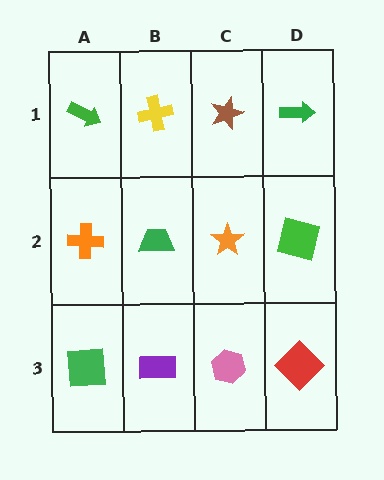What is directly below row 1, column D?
A green square.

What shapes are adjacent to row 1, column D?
A green square (row 2, column D), a brown star (row 1, column C).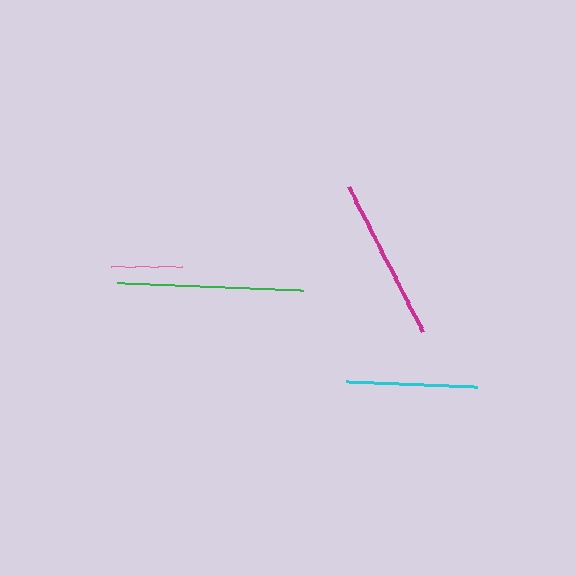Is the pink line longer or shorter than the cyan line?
The cyan line is longer than the pink line.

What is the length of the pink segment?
The pink segment is approximately 72 pixels long.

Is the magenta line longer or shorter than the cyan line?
The magenta line is longer than the cyan line.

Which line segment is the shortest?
The pink line is the shortest at approximately 72 pixels.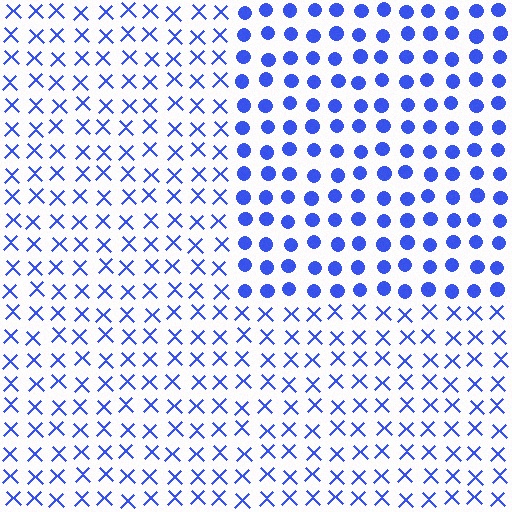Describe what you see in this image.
The image is filled with small blue elements arranged in a uniform grid. A rectangle-shaped region contains circles, while the surrounding area contains X marks. The boundary is defined purely by the change in element shape.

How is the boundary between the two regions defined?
The boundary is defined by a change in element shape: circles inside vs. X marks outside. All elements share the same color and spacing.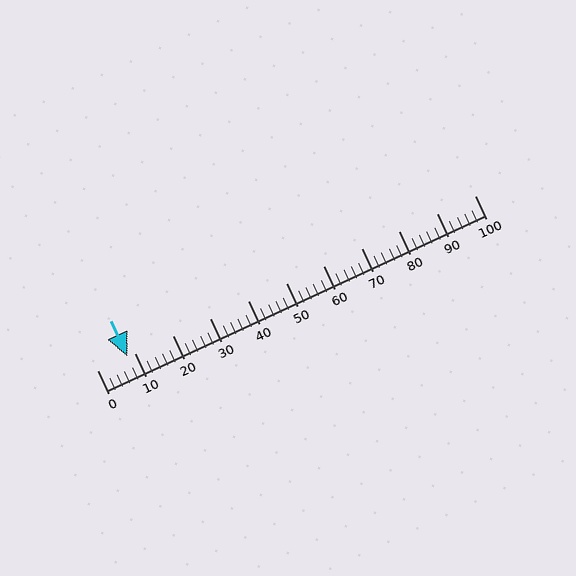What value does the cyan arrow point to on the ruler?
The cyan arrow points to approximately 8.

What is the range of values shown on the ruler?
The ruler shows values from 0 to 100.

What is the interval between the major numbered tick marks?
The major tick marks are spaced 10 units apart.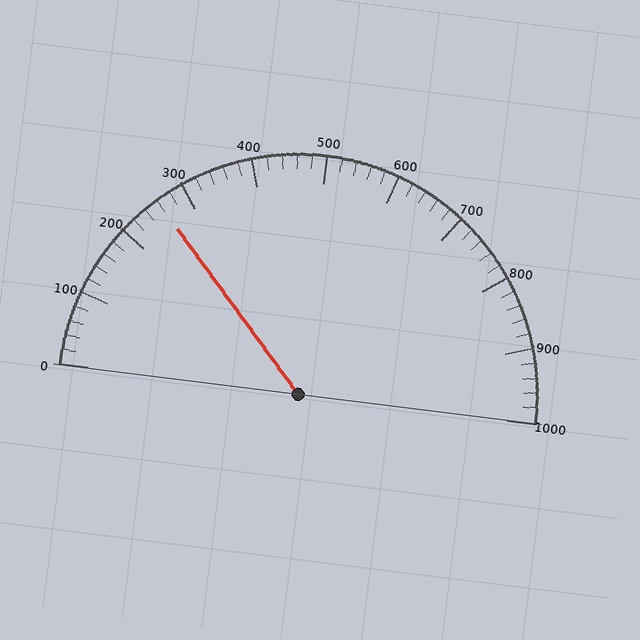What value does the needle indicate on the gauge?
The needle indicates approximately 260.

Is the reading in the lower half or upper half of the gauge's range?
The reading is in the lower half of the range (0 to 1000).